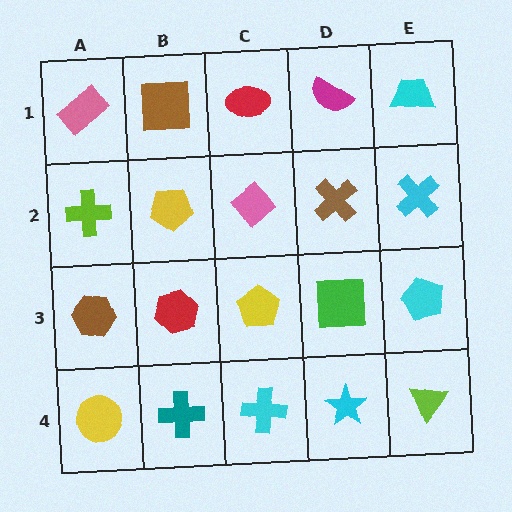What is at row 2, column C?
A pink diamond.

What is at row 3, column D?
A green square.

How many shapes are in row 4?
5 shapes.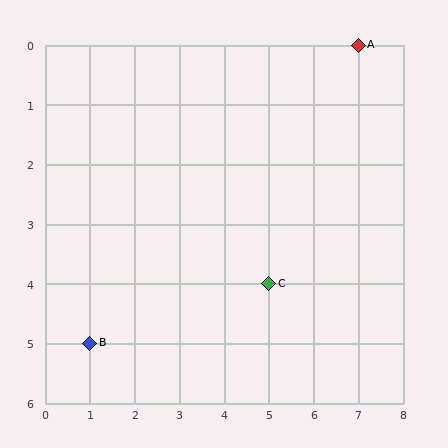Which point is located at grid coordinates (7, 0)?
Point A is at (7, 0).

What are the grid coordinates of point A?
Point A is at grid coordinates (7, 0).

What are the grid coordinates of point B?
Point B is at grid coordinates (1, 5).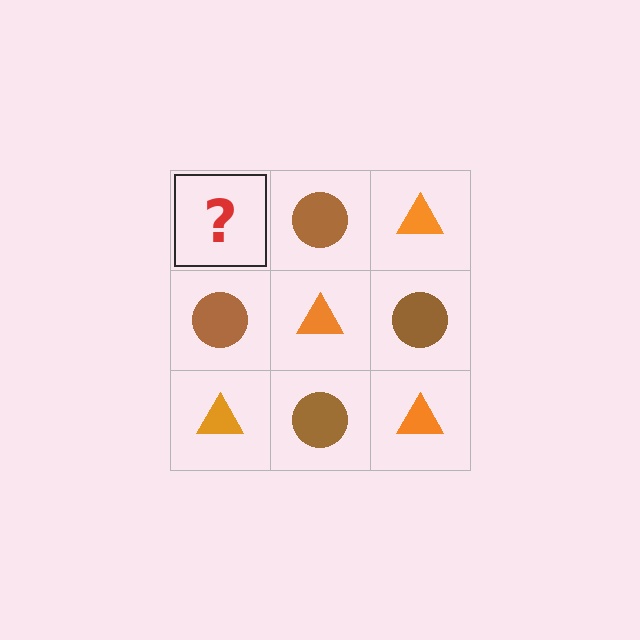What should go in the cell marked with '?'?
The missing cell should contain an orange triangle.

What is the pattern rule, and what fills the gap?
The rule is that it alternates orange triangle and brown circle in a checkerboard pattern. The gap should be filled with an orange triangle.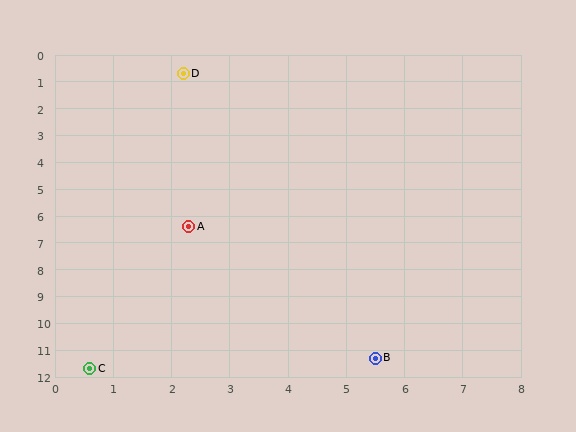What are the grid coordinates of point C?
Point C is at approximately (0.6, 11.7).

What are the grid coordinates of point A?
Point A is at approximately (2.3, 6.4).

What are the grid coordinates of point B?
Point B is at approximately (5.5, 11.3).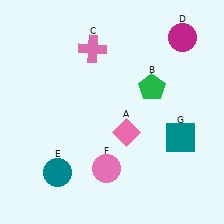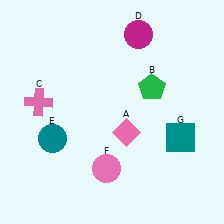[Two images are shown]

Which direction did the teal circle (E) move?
The teal circle (E) moved up.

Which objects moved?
The objects that moved are: the pink cross (C), the magenta circle (D), the teal circle (E).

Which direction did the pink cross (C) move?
The pink cross (C) moved left.